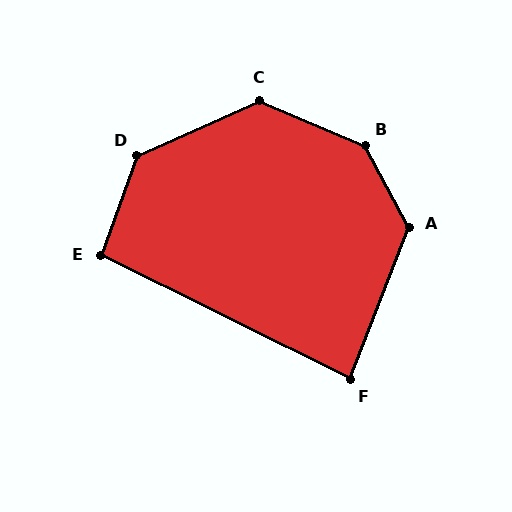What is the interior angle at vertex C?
Approximately 133 degrees (obtuse).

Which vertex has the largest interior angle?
B, at approximately 141 degrees.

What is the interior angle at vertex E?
Approximately 96 degrees (obtuse).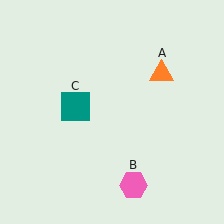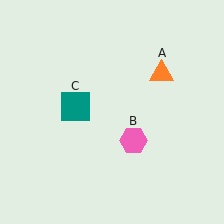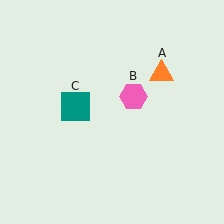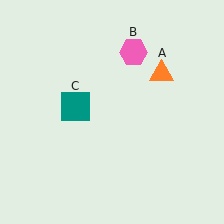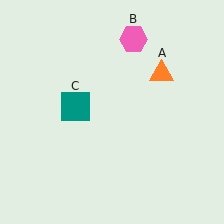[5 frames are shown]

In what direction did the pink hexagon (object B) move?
The pink hexagon (object B) moved up.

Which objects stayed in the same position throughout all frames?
Orange triangle (object A) and teal square (object C) remained stationary.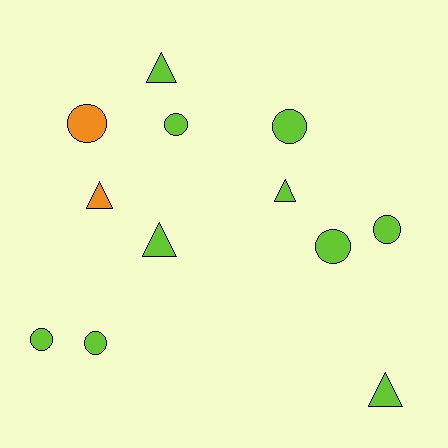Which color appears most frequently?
Lime, with 10 objects.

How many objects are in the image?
There are 12 objects.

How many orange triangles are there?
There is 1 orange triangle.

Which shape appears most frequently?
Circle, with 7 objects.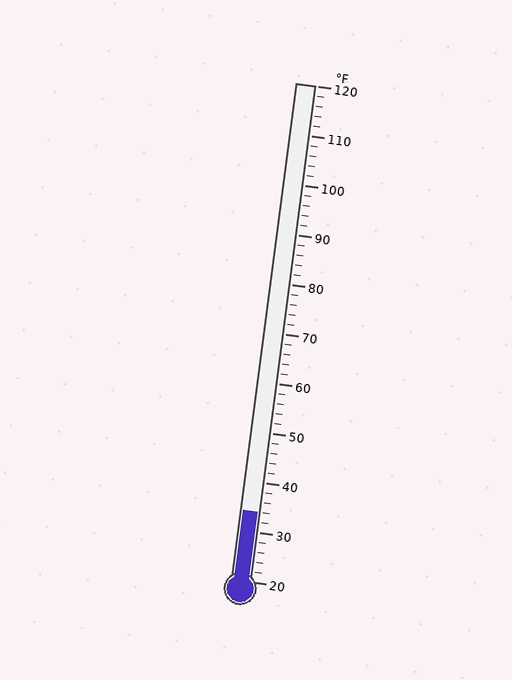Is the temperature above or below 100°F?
The temperature is below 100°F.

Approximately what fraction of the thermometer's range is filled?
The thermometer is filled to approximately 15% of its range.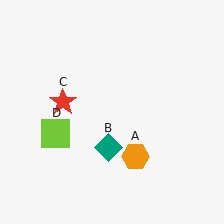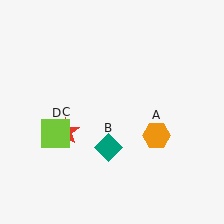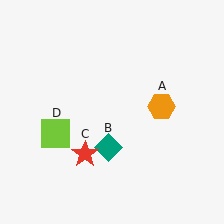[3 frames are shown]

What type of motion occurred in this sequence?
The orange hexagon (object A), red star (object C) rotated counterclockwise around the center of the scene.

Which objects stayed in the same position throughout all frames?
Teal diamond (object B) and lime square (object D) remained stationary.